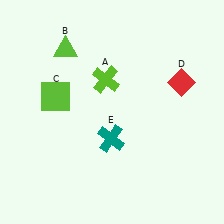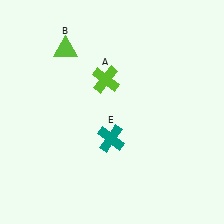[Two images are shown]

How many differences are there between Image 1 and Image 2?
There are 2 differences between the two images.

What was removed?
The lime square (C), the red diamond (D) were removed in Image 2.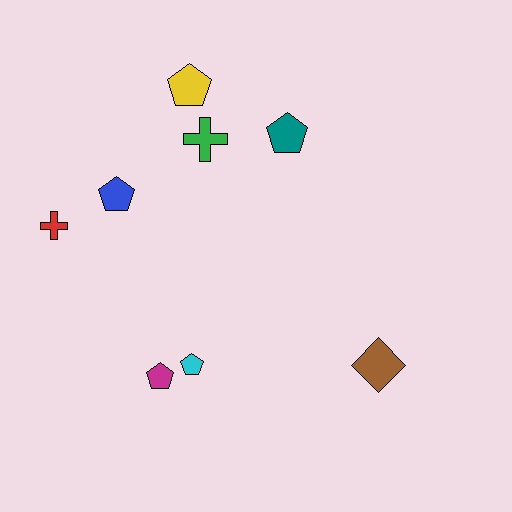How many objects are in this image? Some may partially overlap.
There are 8 objects.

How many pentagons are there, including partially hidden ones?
There are 5 pentagons.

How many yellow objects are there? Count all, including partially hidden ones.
There is 1 yellow object.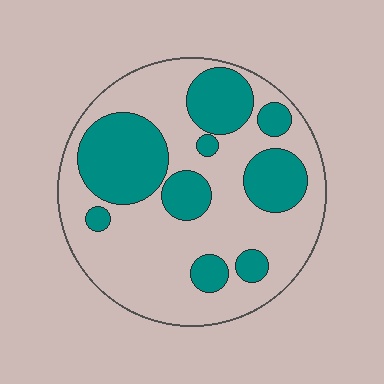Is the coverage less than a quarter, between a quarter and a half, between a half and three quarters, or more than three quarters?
Between a quarter and a half.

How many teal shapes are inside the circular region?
9.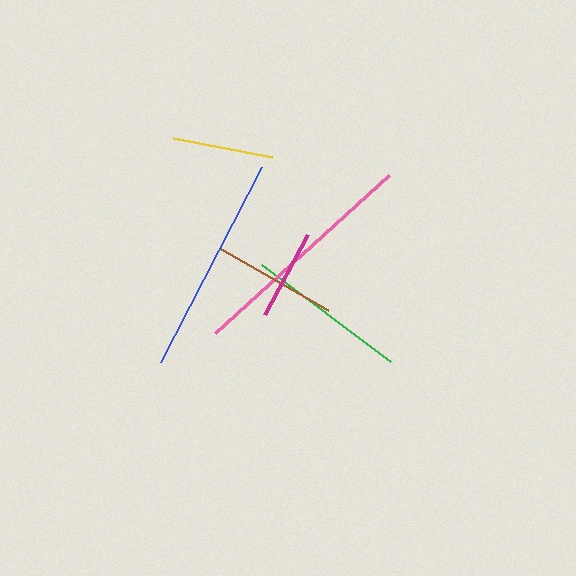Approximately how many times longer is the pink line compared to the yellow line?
The pink line is approximately 2.3 times the length of the yellow line.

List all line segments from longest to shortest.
From longest to shortest: pink, blue, green, brown, yellow, magenta.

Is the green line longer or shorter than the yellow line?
The green line is longer than the yellow line.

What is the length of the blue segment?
The blue segment is approximately 220 pixels long.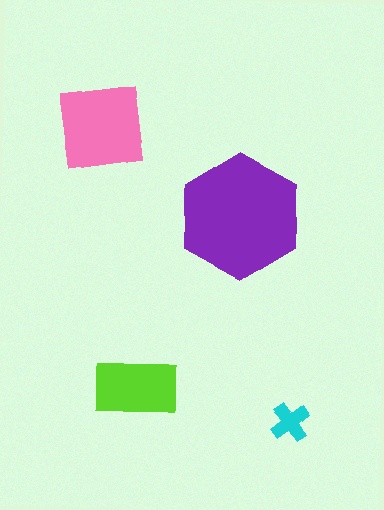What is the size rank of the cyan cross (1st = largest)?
4th.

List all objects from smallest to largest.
The cyan cross, the lime rectangle, the pink square, the purple hexagon.